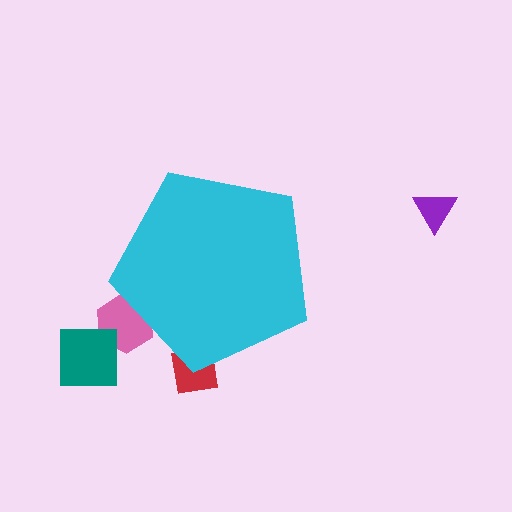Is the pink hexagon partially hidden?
Yes, the pink hexagon is partially hidden behind the cyan pentagon.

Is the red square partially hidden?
Yes, the red square is partially hidden behind the cyan pentagon.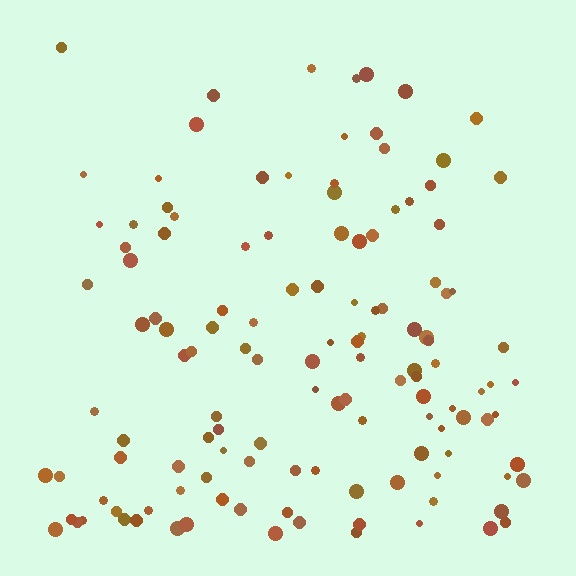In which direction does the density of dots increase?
From top to bottom, with the bottom side densest.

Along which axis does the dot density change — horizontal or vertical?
Vertical.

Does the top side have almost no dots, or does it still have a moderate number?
Still a moderate number, just noticeably fewer than the bottom.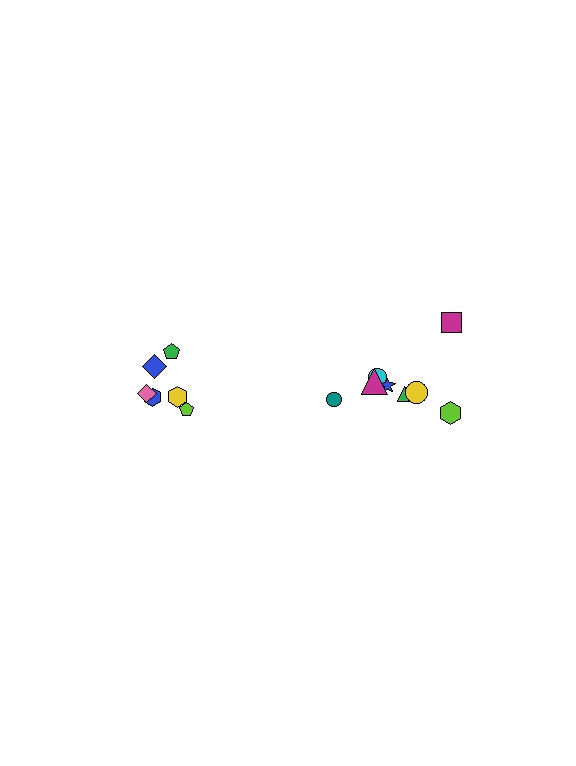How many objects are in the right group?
There are 8 objects.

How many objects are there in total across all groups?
There are 14 objects.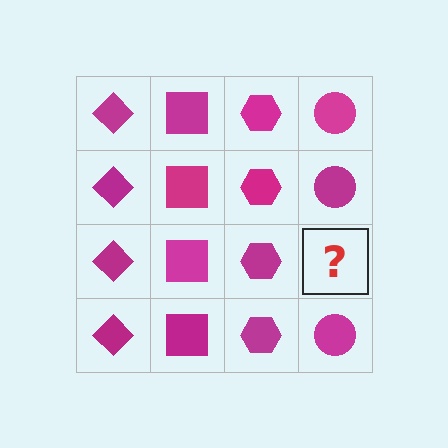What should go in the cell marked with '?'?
The missing cell should contain a magenta circle.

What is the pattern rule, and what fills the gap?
The rule is that each column has a consistent shape. The gap should be filled with a magenta circle.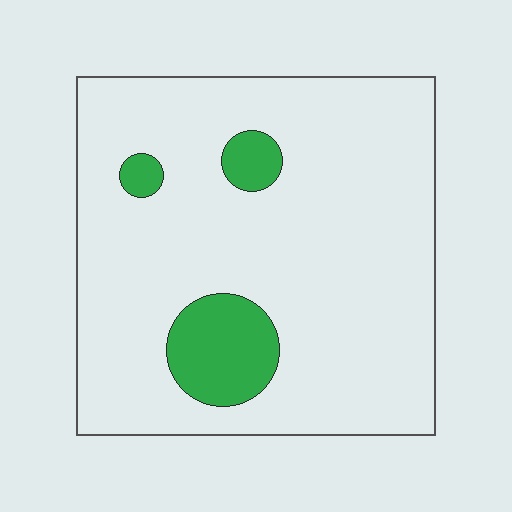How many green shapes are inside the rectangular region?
3.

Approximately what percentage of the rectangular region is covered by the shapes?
Approximately 10%.